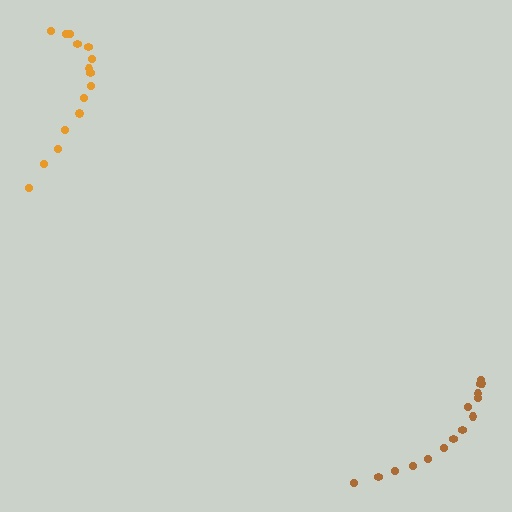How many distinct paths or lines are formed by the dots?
There are 2 distinct paths.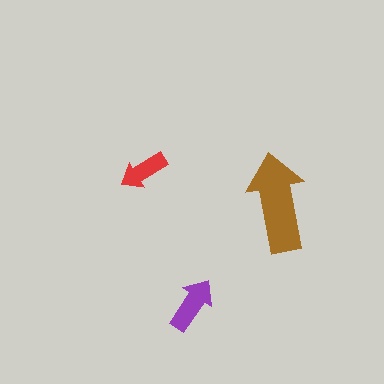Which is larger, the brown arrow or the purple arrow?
The brown one.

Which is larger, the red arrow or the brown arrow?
The brown one.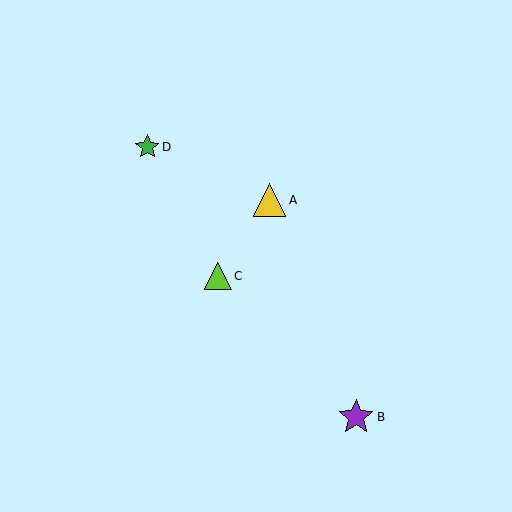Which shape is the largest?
The purple star (labeled B) is the largest.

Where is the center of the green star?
The center of the green star is at (147, 147).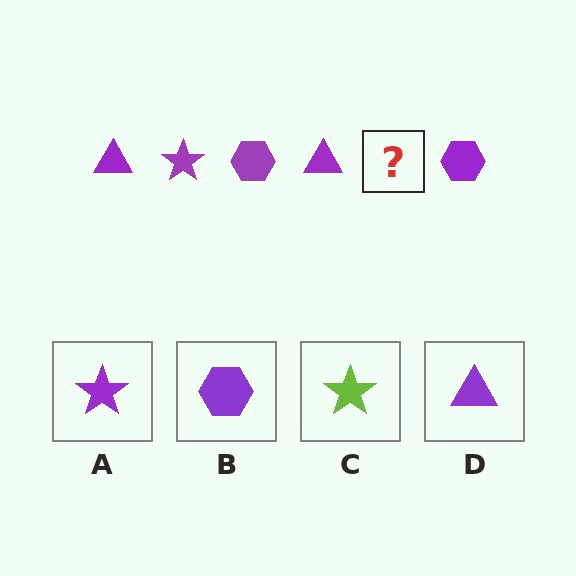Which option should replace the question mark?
Option A.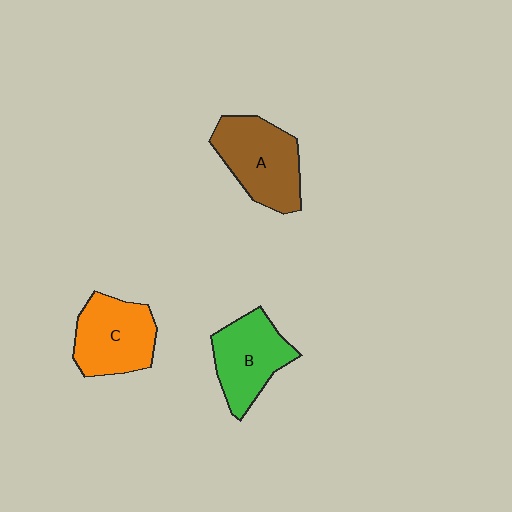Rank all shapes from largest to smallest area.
From largest to smallest: A (brown), C (orange), B (green).